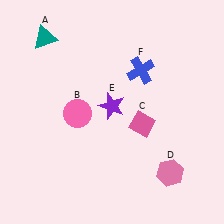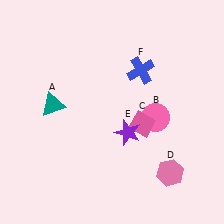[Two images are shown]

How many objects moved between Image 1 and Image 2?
3 objects moved between the two images.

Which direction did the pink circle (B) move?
The pink circle (B) moved right.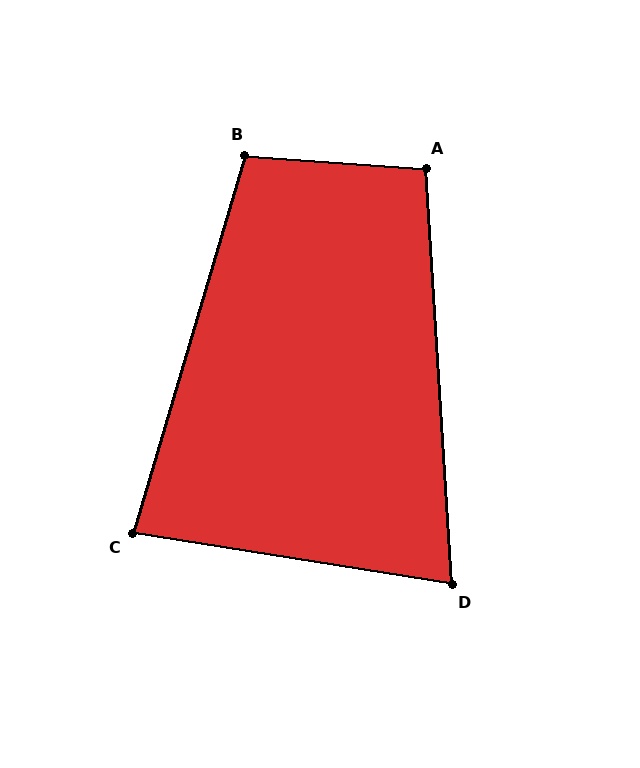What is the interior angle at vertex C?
Approximately 83 degrees (acute).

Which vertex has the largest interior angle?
B, at approximately 102 degrees.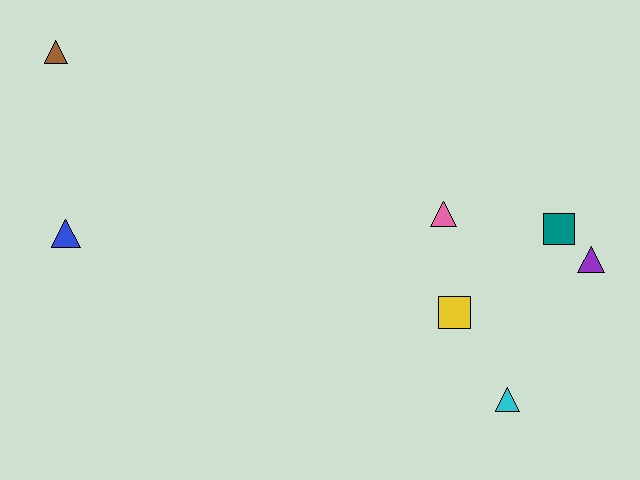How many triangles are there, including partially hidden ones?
There are 5 triangles.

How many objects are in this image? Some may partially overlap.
There are 7 objects.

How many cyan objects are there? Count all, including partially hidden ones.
There is 1 cyan object.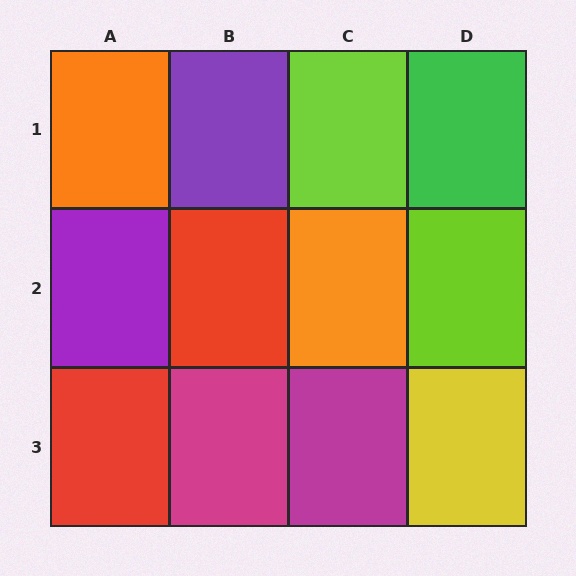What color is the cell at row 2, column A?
Purple.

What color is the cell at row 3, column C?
Magenta.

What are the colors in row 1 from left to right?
Orange, purple, lime, green.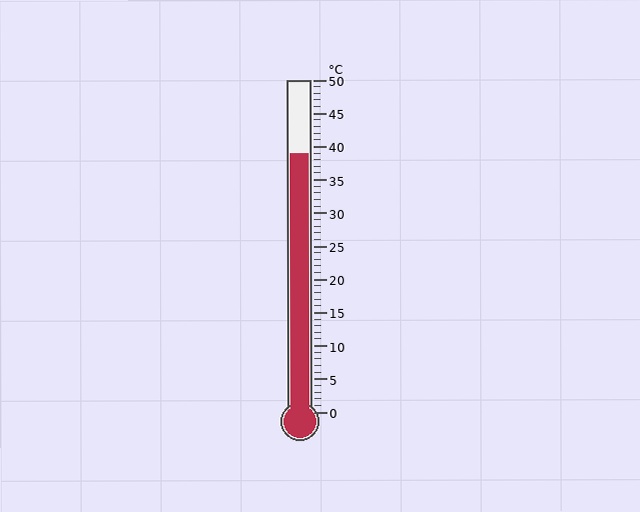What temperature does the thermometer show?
The thermometer shows approximately 39°C.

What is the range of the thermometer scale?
The thermometer scale ranges from 0°C to 50°C.